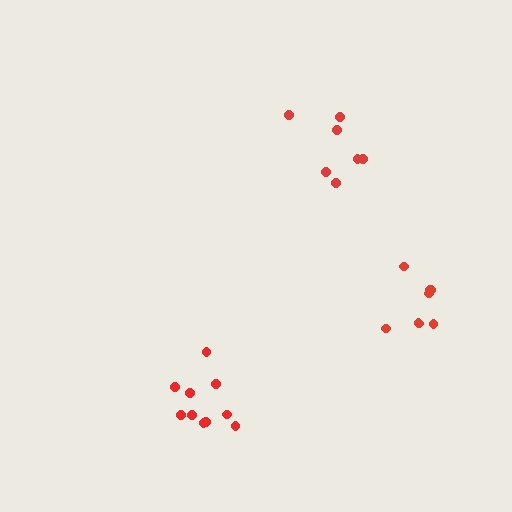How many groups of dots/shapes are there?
There are 3 groups.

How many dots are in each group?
Group 1: 7 dots, Group 2: 10 dots, Group 3: 8 dots (25 total).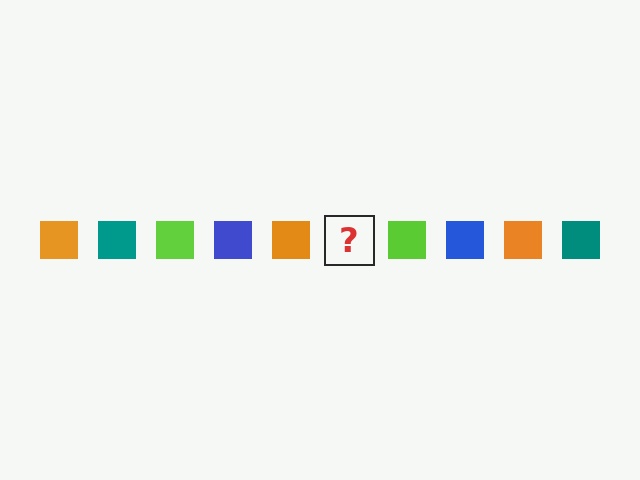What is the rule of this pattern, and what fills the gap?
The rule is that the pattern cycles through orange, teal, lime, blue squares. The gap should be filled with a teal square.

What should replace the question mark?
The question mark should be replaced with a teal square.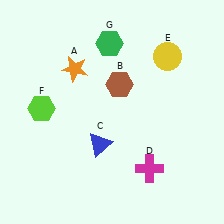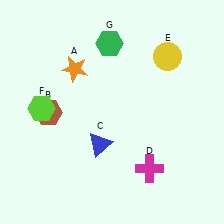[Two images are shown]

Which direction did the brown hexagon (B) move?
The brown hexagon (B) moved left.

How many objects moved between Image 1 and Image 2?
1 object moved between the two images.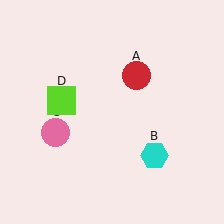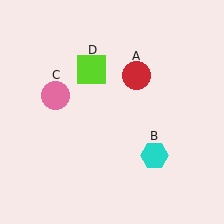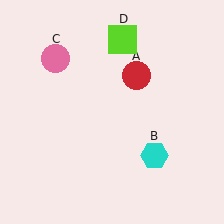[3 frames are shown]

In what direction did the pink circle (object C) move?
The pink circle (object C) moved up.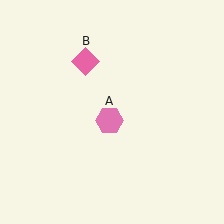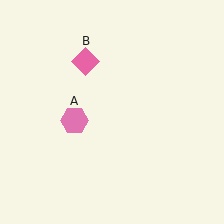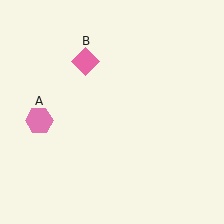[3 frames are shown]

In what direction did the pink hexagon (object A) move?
The pink hexagon (object A) moved left.